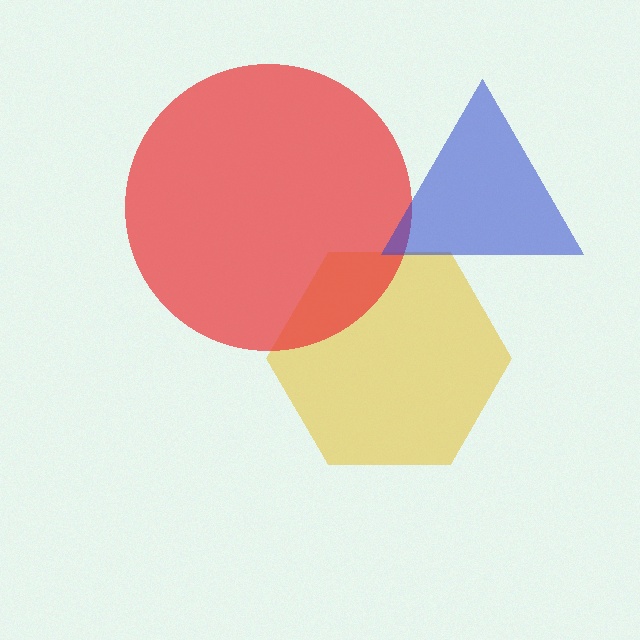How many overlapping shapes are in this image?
There are 3 overlapping shapes in the image.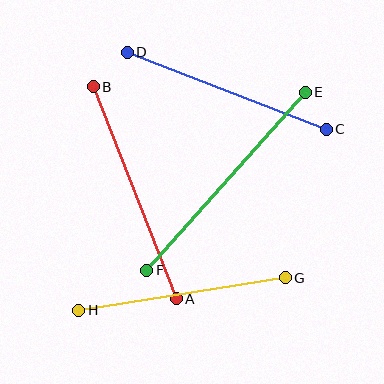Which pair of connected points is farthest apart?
Points E and F are farthest apart.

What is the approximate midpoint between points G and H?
The midpoint is at approximately (182, 294) pixels.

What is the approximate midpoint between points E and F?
The midpoint is at approximately (226, 181) pixels.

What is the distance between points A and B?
The distance is approximately 227 pixels.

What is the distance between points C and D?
The distance is approximately 213 pixels.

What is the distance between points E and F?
The distance is approximately 239 pixels.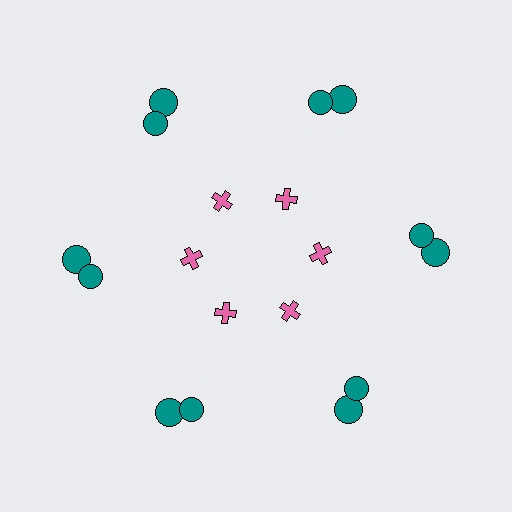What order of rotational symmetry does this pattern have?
This pattern has 6-fold rotational symmetry.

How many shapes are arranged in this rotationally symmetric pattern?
There are 18 shapes, arranged in 6 groups of 3.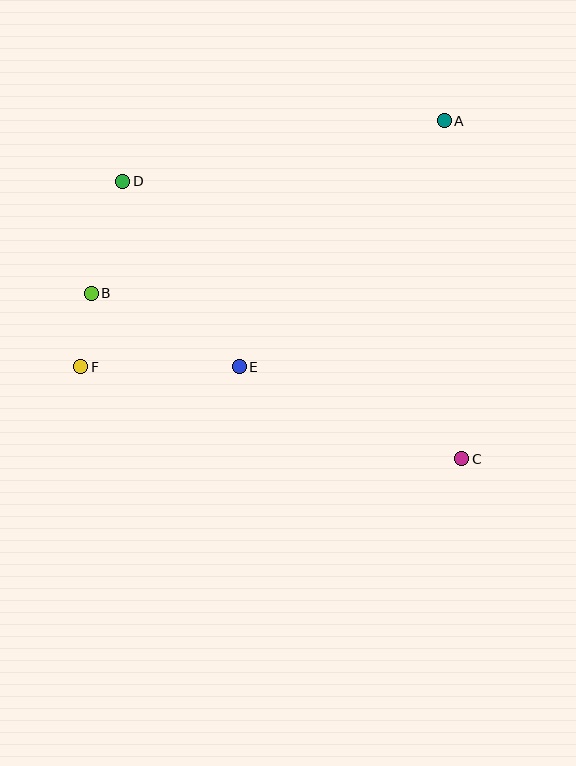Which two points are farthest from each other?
Points A and F are farthest from each other.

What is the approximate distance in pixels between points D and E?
The distance between D and E is approximately 219 pixels.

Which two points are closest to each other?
Points B and F are closest to each other.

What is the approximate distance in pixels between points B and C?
The distance between B and C is approximately 406 pixels.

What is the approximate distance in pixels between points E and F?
The distance between E and F is approximately 159 pixels.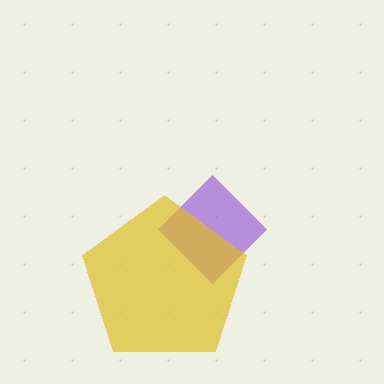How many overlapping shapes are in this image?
There are 2 overlapping shapes in the image.